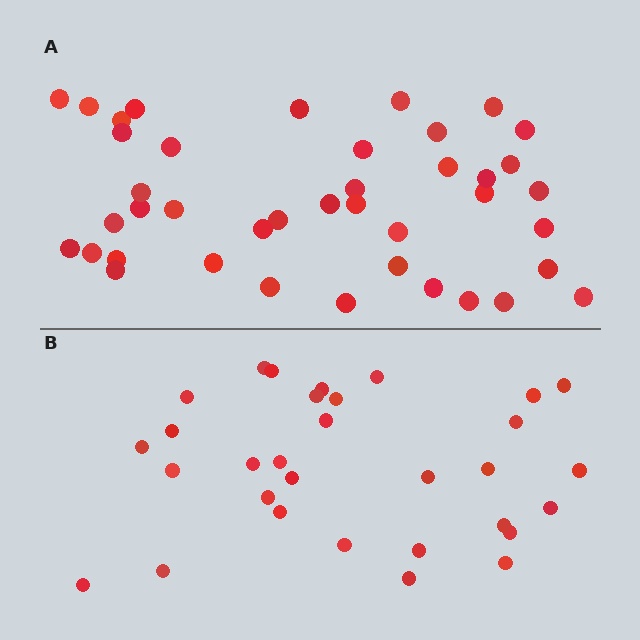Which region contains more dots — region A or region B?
Region A (the top region) has more dots.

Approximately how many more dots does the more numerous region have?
Region A has roughly 10 or so more dots than region B.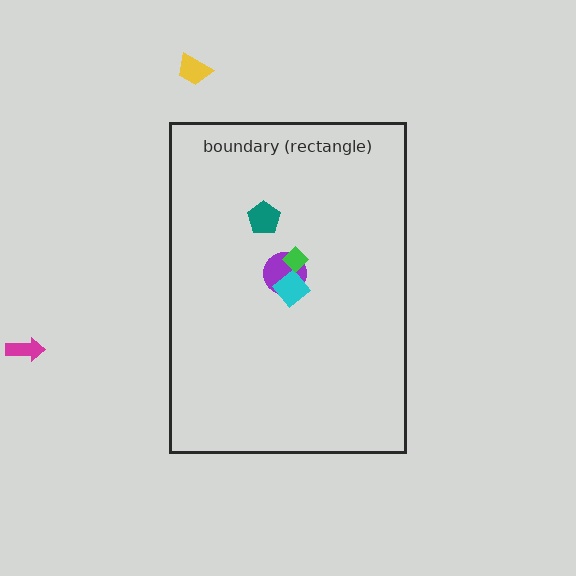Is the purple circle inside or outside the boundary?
Inside.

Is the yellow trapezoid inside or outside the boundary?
Outside.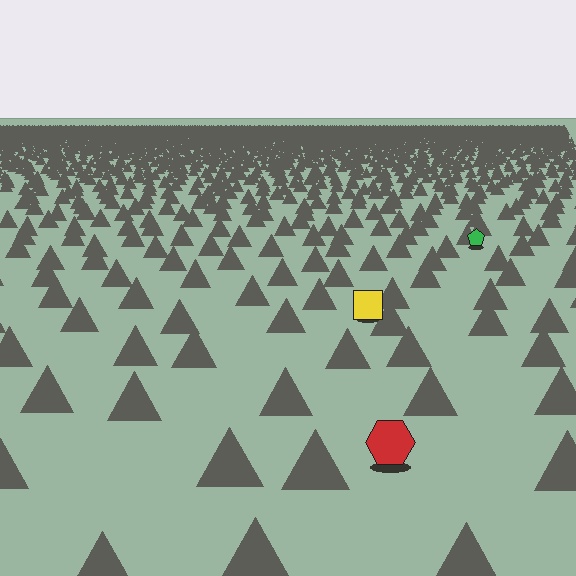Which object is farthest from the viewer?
The green pentagon is farthest from the viewer. It appears smaller and the ground texture around it is denser.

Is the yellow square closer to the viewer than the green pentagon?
Yes. The yellow square is closer — you can tell from the texture gradient: the ground texture is coarser near it.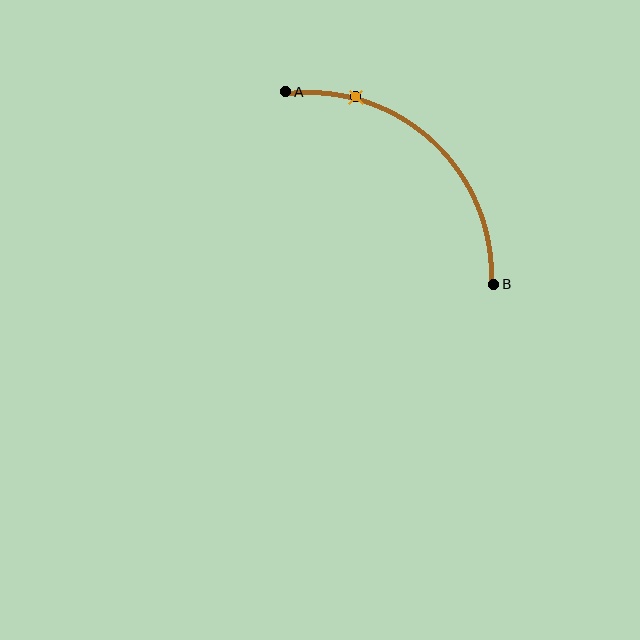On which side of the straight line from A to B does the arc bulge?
The arc bulges above and to the right of the straight line connecting A and B.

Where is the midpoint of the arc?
The arc midpoint is the point on the curve farthest from the straight line joining A and B. It sits above and to the right of that line.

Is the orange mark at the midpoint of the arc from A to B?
No. The orange mark lies on the arc but is closer to endpoint A. The arc midpoint would be at the point on the curve equidistant along the arc from both A and B.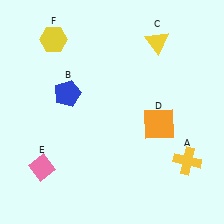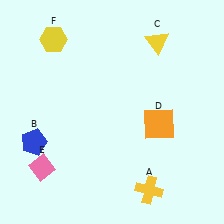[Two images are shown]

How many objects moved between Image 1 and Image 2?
2 objects moved between the two images.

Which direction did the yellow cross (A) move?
The yellow cross (A) moved left.